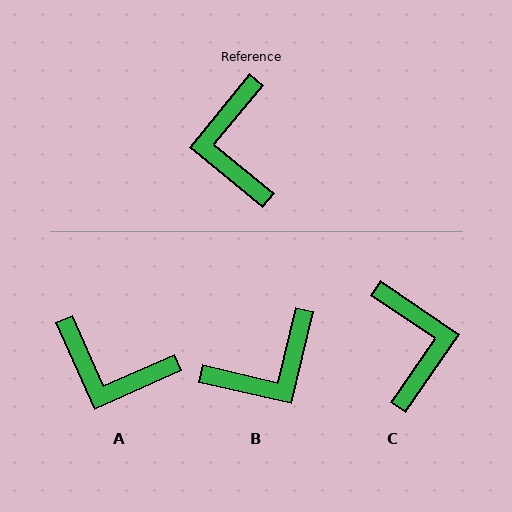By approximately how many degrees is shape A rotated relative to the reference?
Approximately 63 degrees counter-clockwise.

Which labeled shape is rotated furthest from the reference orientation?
C, about 175 degrees away.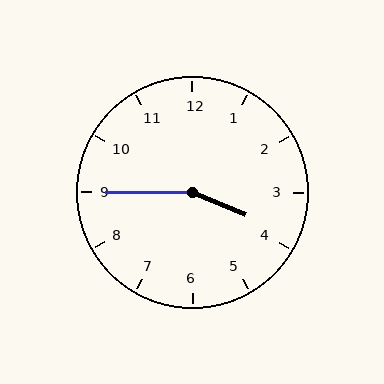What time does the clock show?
3:45.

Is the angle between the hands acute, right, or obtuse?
It is obtuse.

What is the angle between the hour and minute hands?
Approximately 158 degrees.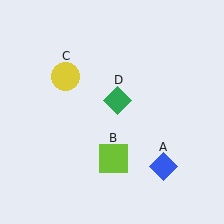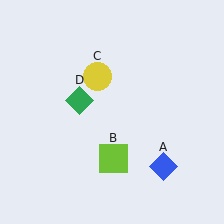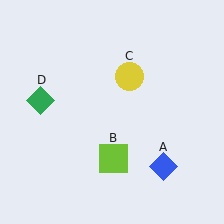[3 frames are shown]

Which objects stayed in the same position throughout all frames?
Blue diamond (object A) and lime square (object B) remained stationary.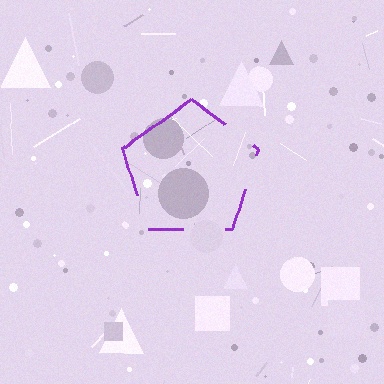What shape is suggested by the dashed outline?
The dashed outline suggests a pentagon.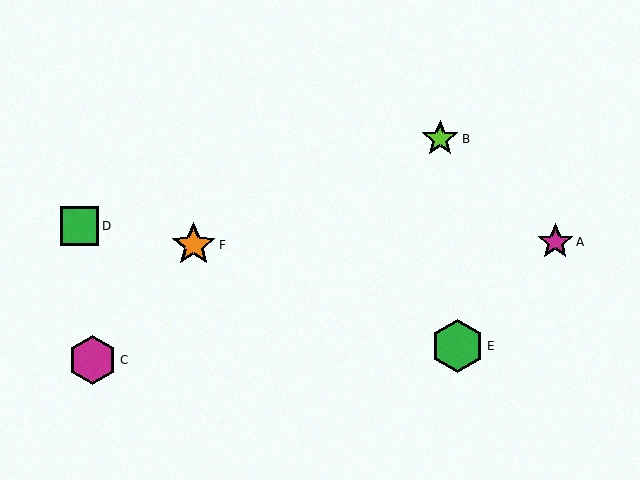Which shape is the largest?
The green hexagon (labeled E) is the largest.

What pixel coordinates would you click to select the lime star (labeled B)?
Click at (440, 139) to select the lime star B.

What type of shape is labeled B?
Shape B is a lime star.